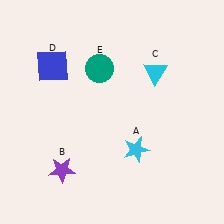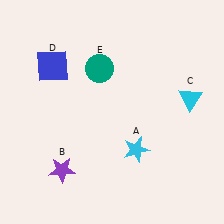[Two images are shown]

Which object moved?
The cyan triangle (C) moved right.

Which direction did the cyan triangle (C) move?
The cyan triangle (C) moved right.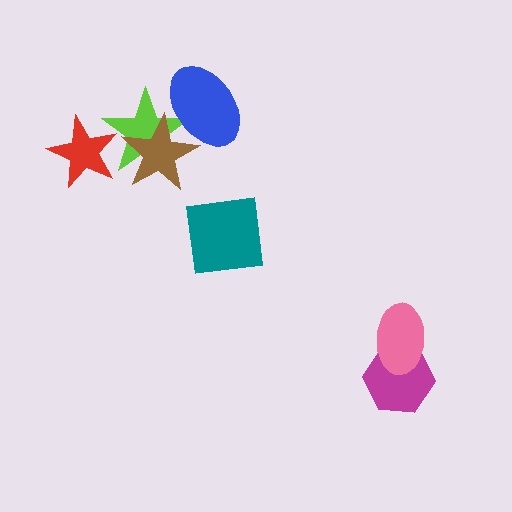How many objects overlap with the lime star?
3 objects overlap with the lime star.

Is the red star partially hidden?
Yes, it is partially covered by another shape.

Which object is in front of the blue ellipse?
The brown star is in front of the blue ellipse.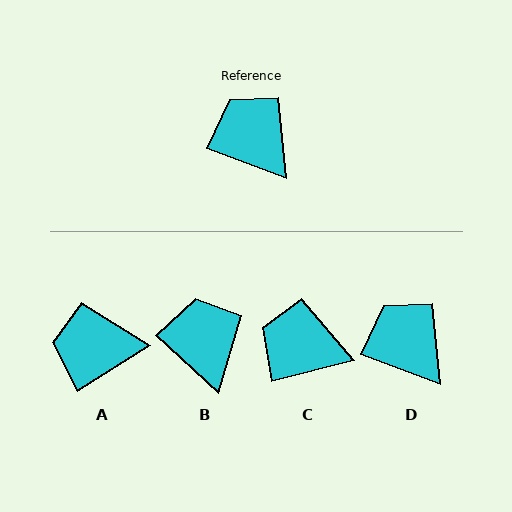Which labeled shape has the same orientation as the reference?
D.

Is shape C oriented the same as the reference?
No, it is off by about 35 degrees.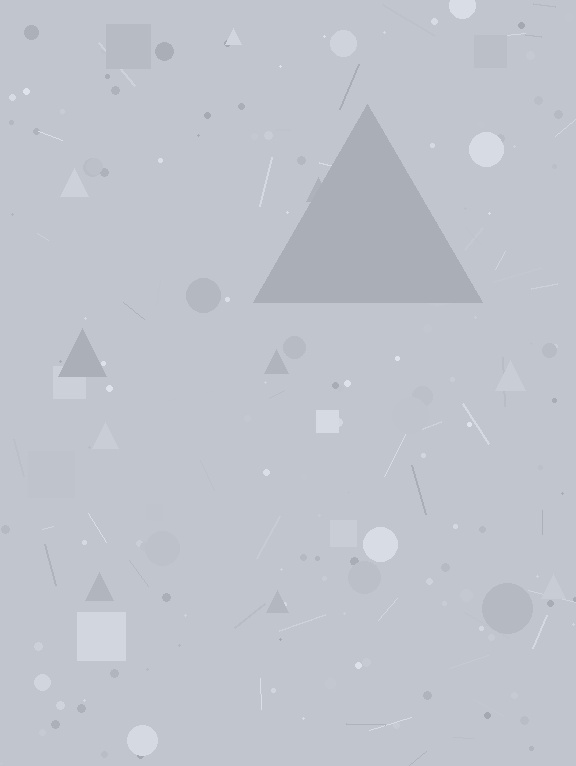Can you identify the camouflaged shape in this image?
The camouflaged shape is a triangle.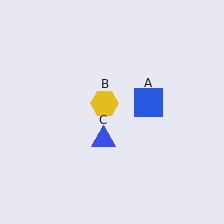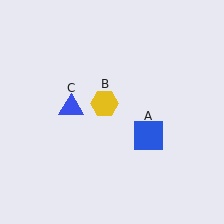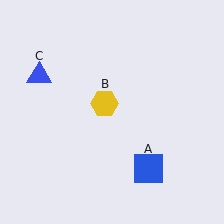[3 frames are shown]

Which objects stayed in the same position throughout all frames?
Yellow hexagon (object B) remained stationary.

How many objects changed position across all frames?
2 objects changed position: blue square (object A), blue triangle (object C).